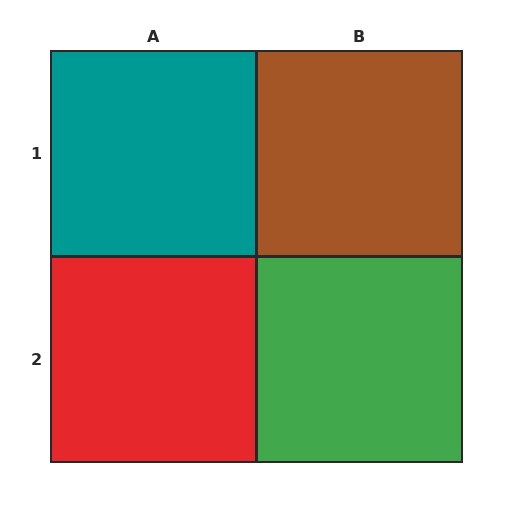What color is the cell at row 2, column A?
Red.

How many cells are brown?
1 cell is brown.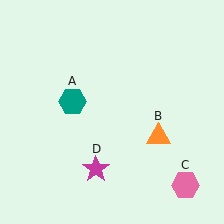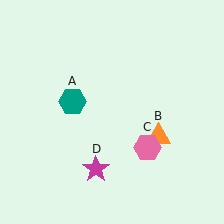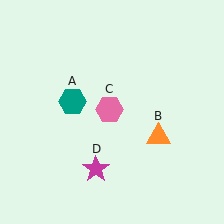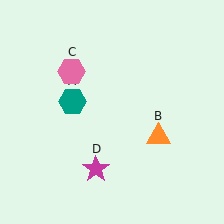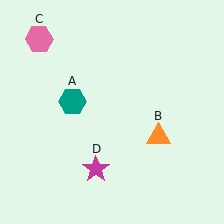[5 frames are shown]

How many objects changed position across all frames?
1 object changed position: pink hexagon (object C).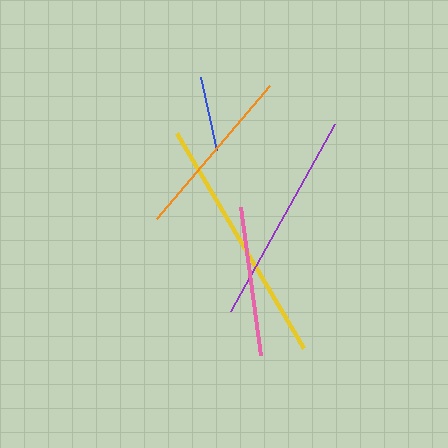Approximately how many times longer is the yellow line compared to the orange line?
The yellow line is approximately 1.4 times the length of the orange line.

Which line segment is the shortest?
The blue line is the shortest at approximately 74 pixels.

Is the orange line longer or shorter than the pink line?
The orange line is longer than the pink line.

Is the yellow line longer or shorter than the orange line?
The yellow line is longer than the orange line.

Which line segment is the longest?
The yellow line is the longest at approximately 249 pixels.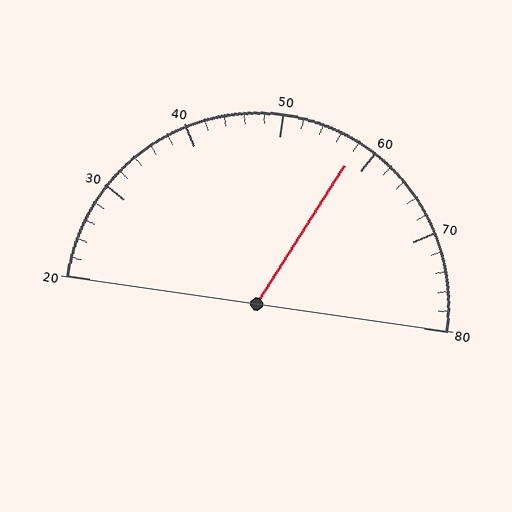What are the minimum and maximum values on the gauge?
The gauge ranges from 20 to 80.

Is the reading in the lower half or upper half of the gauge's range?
The reading is in the upper half of the range (20 to 80).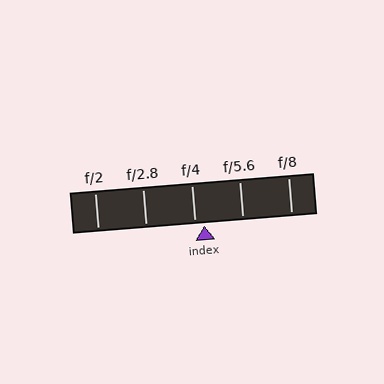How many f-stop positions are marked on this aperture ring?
There are 5 f-stop positions marked.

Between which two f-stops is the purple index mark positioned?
The index mark is between f/4 and f/5.6.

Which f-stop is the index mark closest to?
The index mark is closest to f/4.